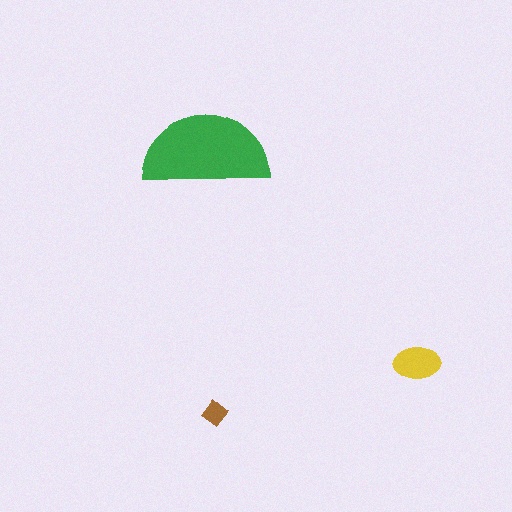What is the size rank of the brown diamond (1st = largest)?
3rd.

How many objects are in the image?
There are 3 objects in the image.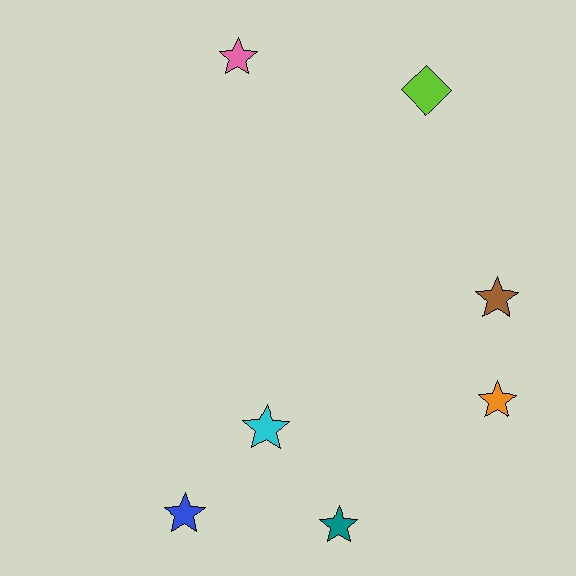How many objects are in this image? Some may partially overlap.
There are 7 objects.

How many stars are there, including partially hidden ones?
There are 6 stars.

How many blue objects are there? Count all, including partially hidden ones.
There is 1 blue object.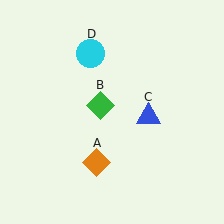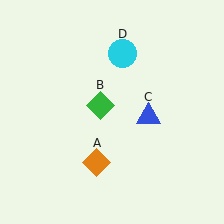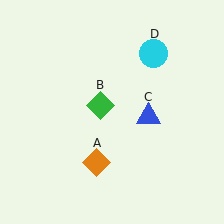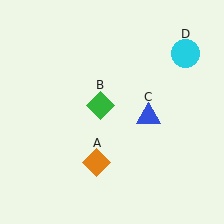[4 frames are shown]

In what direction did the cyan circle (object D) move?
The cyan circle (object D) moved right.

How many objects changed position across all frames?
1 object changed position: cyan circle (object D).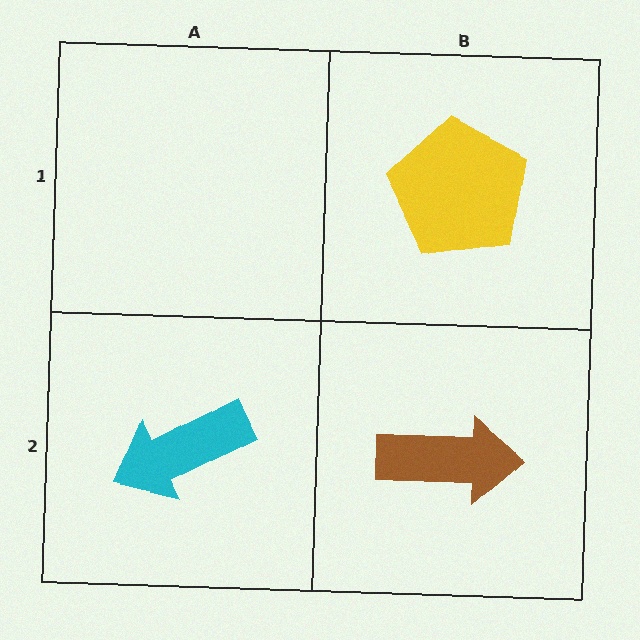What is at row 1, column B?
A yellow pentagon.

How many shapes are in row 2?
2 shapes.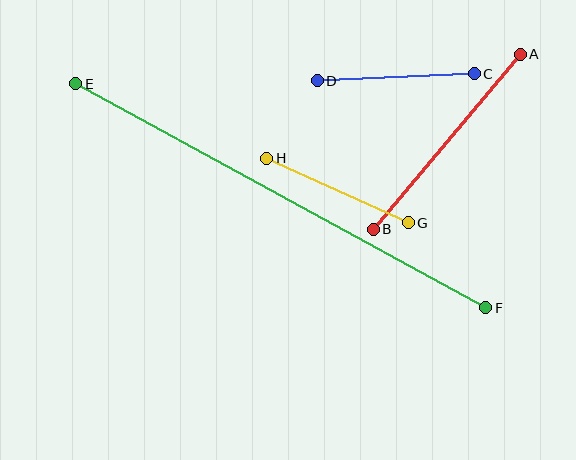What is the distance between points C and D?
The distance is approximately 157 pixels.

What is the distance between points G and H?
The distance is approximately 155 pixels.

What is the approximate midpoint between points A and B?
The midpoint is at approximately (447, 142) pixels.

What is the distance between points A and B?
The distance is approximately 229 pixels.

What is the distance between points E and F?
The distance is approximately 467 pixels.